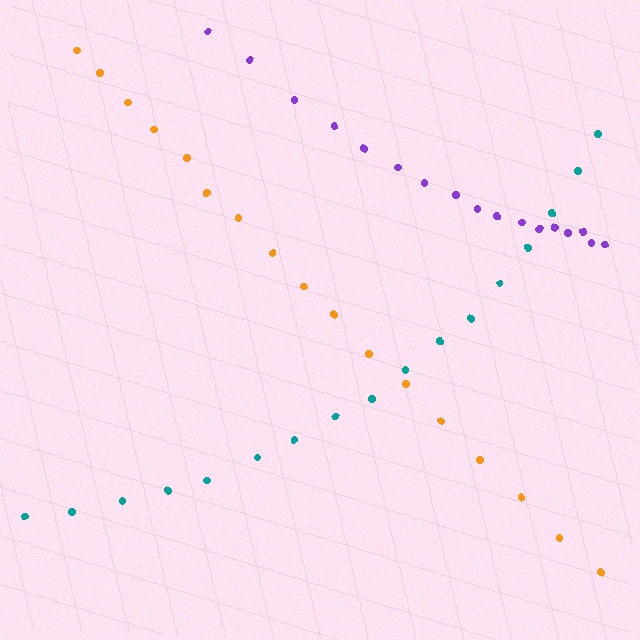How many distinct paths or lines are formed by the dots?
There are 3 distinct paths.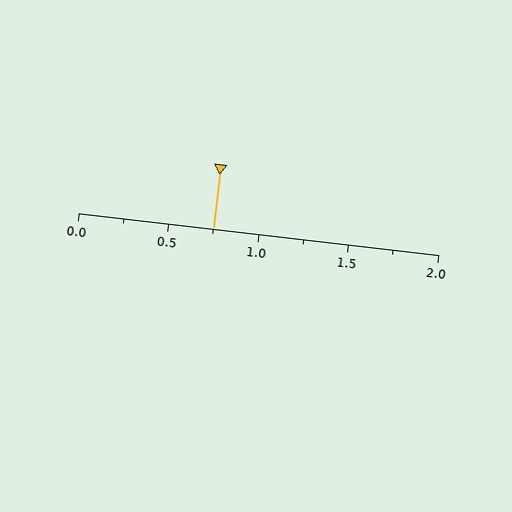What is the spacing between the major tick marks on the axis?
The major ticks are spaced 0.5 apart.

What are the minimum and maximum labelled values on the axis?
The axis runs from 0.0 to 2.0.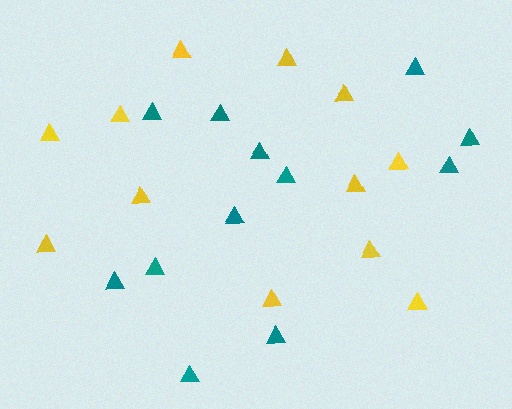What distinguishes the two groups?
There are 2 groups: one group of teal triangles (12) and one group of yellow triangles (12).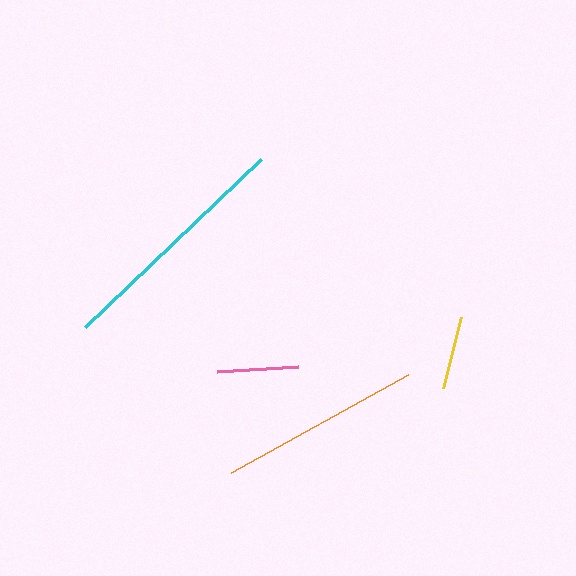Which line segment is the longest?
The cyan line is the longest at approximately 244 pixels.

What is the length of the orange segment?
The orange segment is approximately 202 pixels long.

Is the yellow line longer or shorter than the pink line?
The pink line is longer than the yellow line.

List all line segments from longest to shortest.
From longest to shortest: cyan, orange, pink, yellow.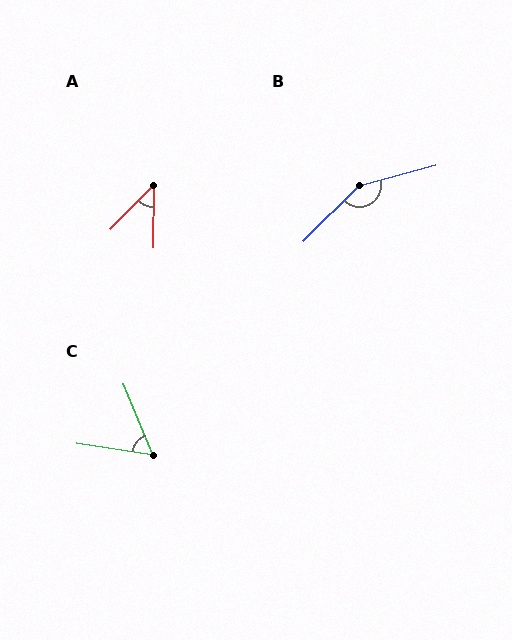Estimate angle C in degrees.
Approximately 59 degrees.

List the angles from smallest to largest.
A (44°), C (59°), B (150°).